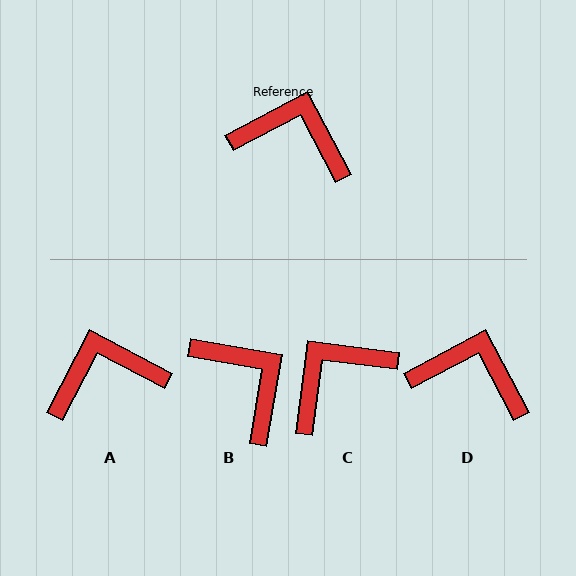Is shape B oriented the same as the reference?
No, it is off by about 38 degrees.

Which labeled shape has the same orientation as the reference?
D.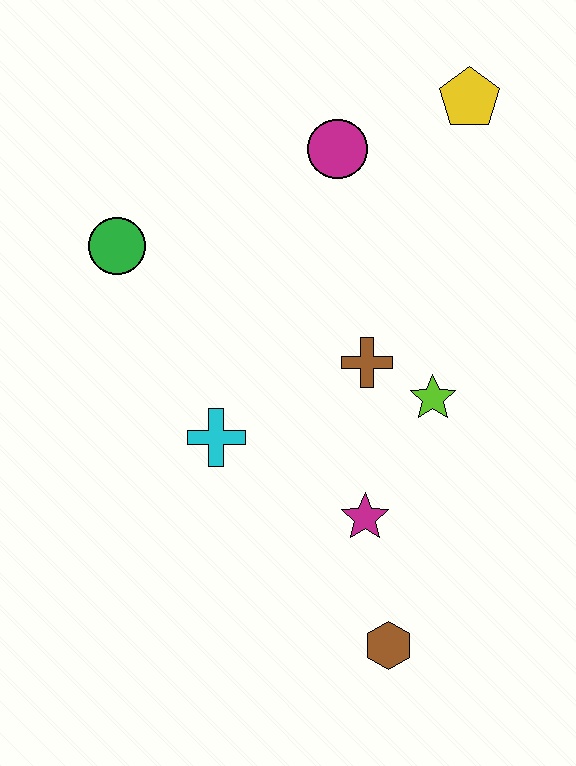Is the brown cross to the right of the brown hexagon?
No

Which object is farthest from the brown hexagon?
The yellow pentagon is farthest from the brown hexagon.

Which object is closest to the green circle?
The cyan cross is closest to the green circle.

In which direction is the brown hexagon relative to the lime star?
The brown hexagon is below the lime star.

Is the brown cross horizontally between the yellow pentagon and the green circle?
Yes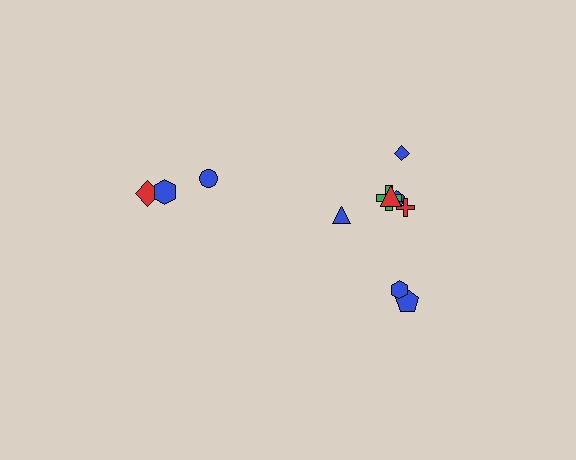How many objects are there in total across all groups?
There are 11 objects.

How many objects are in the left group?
There are 3 objects.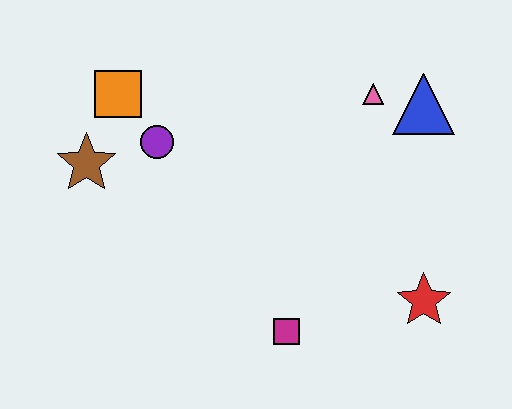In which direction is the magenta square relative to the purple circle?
The magenta square is below the purple circle.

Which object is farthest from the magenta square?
The orange square is farthest from the magenta square.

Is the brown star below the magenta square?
No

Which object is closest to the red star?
The magenta square is closest to the red star.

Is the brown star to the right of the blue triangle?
No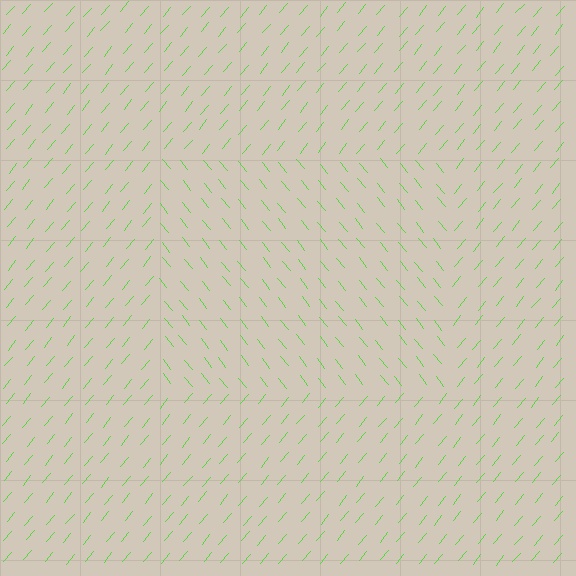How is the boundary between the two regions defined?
The boundary is defined purely by a change in line orientation (approximately 79 degrees difference). All lines are the same color and thickness.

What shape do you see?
I see a rectangle.